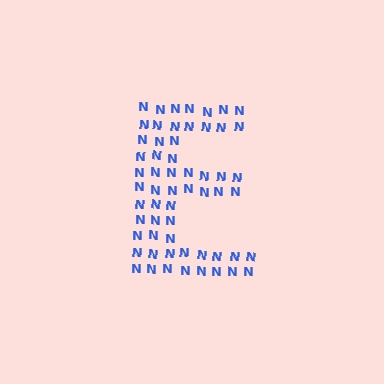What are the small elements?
The small elements are letter N's.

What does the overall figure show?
The overall figure shows the letter E.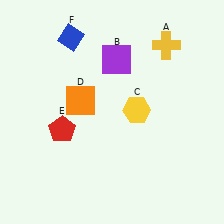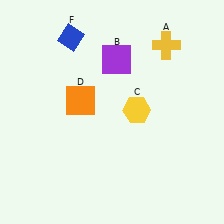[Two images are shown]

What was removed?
The red pentagon (E) was removed in Image 2.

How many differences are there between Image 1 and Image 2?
There is 1 difference between the two images.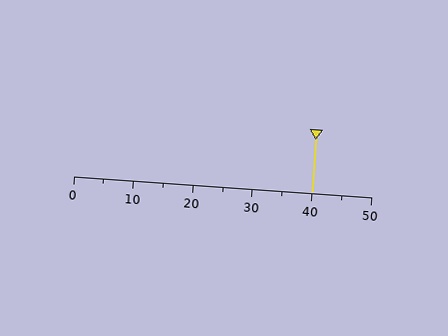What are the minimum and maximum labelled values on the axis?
The axis runs from 0 to 50.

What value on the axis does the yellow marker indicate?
The marker indicates approximately 40.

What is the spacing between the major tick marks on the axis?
The major ticks are spaced 10 apart.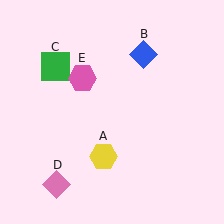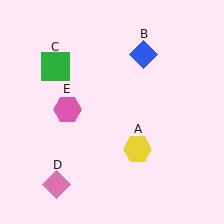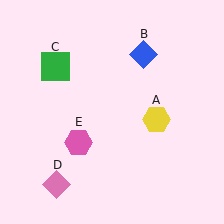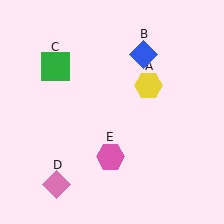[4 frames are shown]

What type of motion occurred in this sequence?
The yellow hexagon (object A), pink hexagon (object E) rotated counterclockwise around the center of the scene.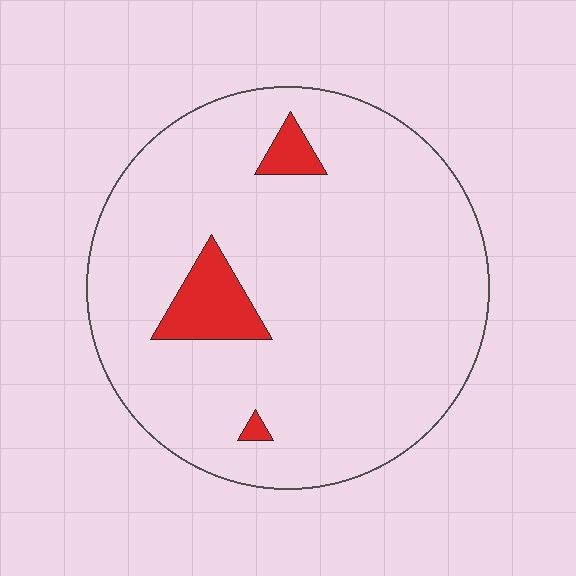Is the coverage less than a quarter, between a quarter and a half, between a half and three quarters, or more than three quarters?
Less than a quarter.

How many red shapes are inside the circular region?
3.